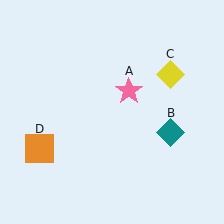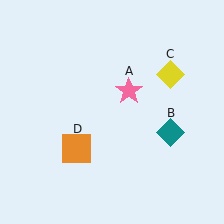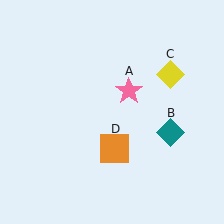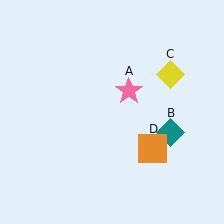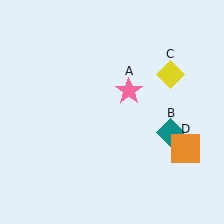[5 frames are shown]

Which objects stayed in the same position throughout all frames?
Pink star (object A) and teal diamond (object B) and yellow diamond (object C) remained stationary.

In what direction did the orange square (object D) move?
The orange square (object D) moved right.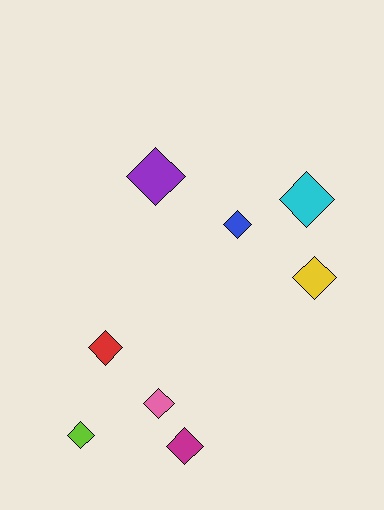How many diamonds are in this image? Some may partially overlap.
There are 8 diamonds.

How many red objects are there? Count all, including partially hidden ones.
There is 1 red object.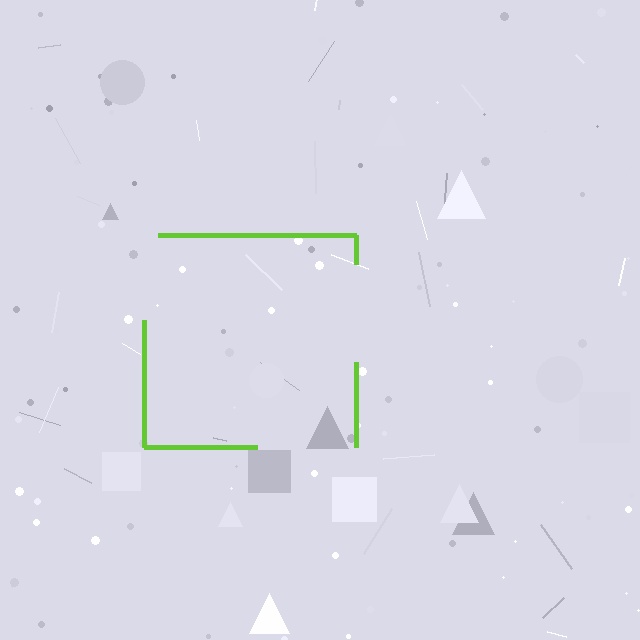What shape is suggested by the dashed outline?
The dashed outline suggests a square.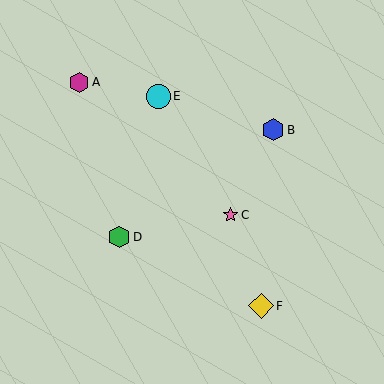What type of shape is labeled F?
Shape F is a yellow diamond.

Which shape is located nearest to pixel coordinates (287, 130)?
The blue hexagon (labeled B) at (273, 130) is nearest to that location.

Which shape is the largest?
The yellow diamond (labeled F) is the largest.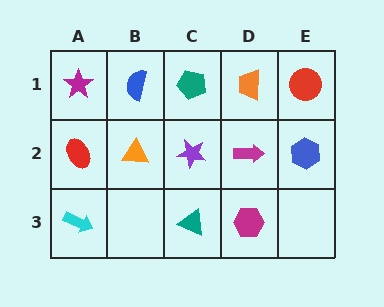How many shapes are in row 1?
5 shapes.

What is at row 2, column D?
A magenta arrow.